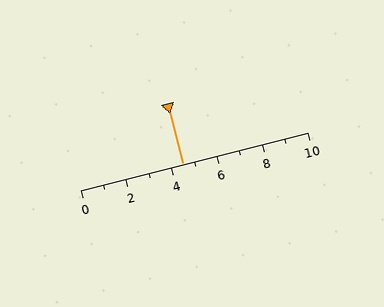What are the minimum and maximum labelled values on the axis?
The axis runs from 0 to 10.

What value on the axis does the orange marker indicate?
The marker indicates approximately 4.5.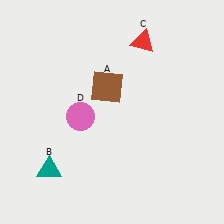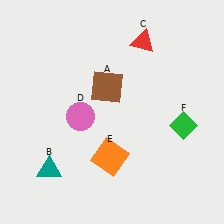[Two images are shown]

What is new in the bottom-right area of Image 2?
A green diamond (F) was added in the bottom-right area of Image 2.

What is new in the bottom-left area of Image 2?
An orange square (E) was added in the bottom-left area of Image 2.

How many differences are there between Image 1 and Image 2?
There are 2 differences between the two images.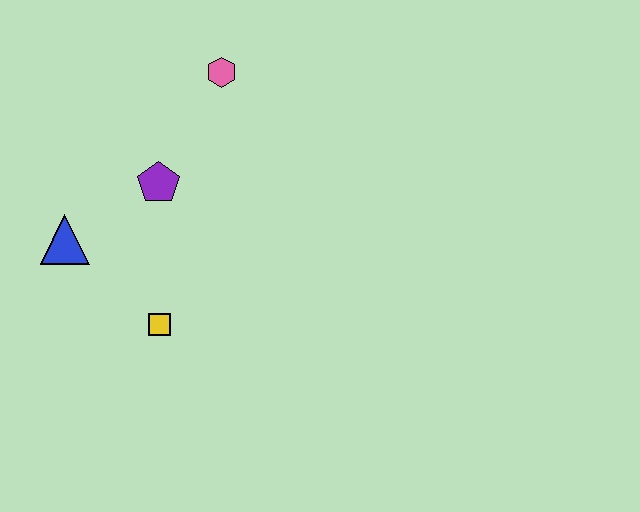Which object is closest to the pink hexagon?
The purple pentagon is closest to the pink hexagon.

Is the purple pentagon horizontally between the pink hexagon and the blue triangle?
Yes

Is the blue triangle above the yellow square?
Yes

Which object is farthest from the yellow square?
The pink hexagon is farthest from the yellow square.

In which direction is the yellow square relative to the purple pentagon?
The yellow square is below the purple pentagon.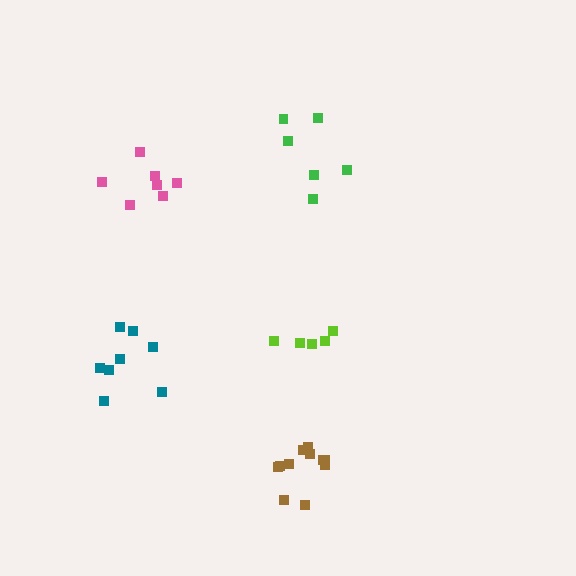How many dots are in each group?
Group 1: 6 dots, Group 2: 7 dots, Group 3: 11 dots, Group 4: 5 dots, Group 5: 8 dots (37 total).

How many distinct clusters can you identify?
There are 5 distinct clusters.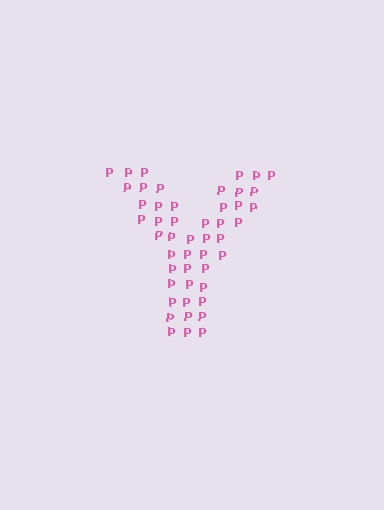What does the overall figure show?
The overall figure shows the letter Y.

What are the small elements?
The small elements are letter P's.